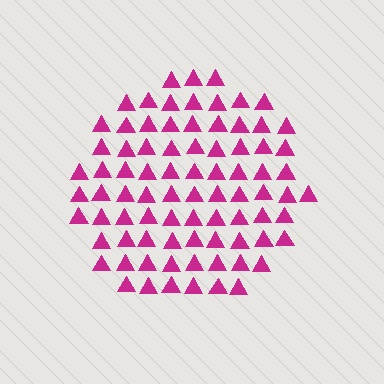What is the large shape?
The large shape is a circle.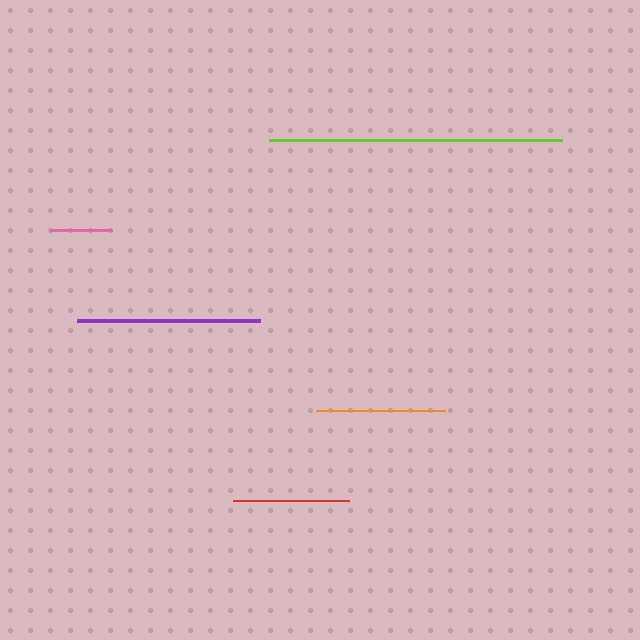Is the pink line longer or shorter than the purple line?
The purple line is longer than the pink line.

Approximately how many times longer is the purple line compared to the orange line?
The purple line is approximately 1.4 times the length of the orange line.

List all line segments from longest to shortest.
From longest to shortest: lime, purple, orange, red, pink.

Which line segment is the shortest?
The pink line is the shortest at approximately 62 pixels.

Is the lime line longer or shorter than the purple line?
The lime line is longer than the purple line.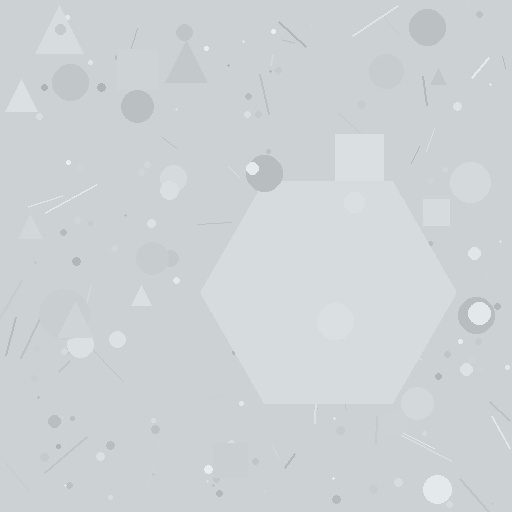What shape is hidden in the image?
A hexagon is hidden in the image.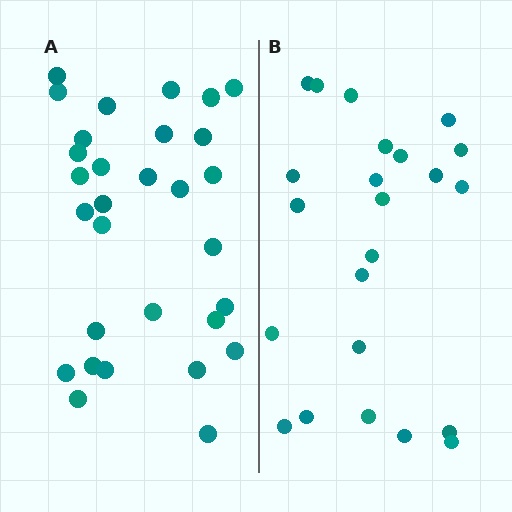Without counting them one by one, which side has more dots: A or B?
Region A (the left region) has more dots.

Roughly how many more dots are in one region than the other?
Region A has roughly 8 or so more dots than region B.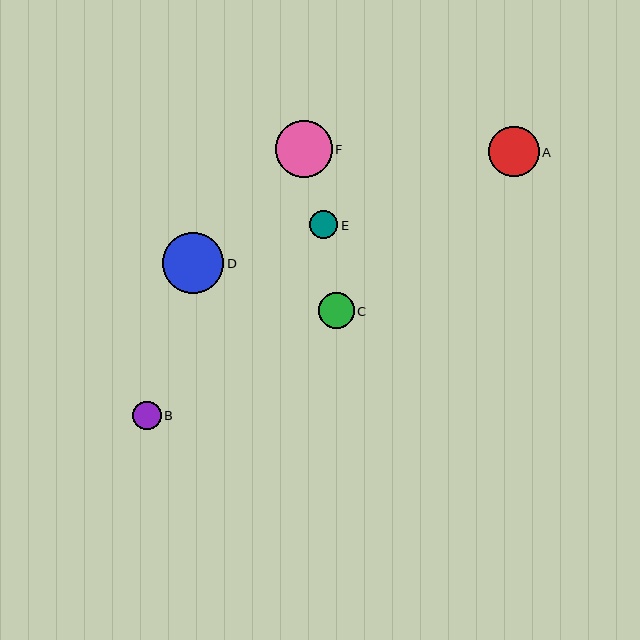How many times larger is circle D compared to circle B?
Circle D is approximately 2.1 times the size of circle B.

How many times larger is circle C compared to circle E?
Circle C is approximately 1.3 times the size of circle E.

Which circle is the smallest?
Circle B is the smallest with a size of approximately 29 pixels.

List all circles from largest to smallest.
From largest to smallest: D, F, A, C, E, B.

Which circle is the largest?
Circle D is the largest with a size of approximately 61 pixels.